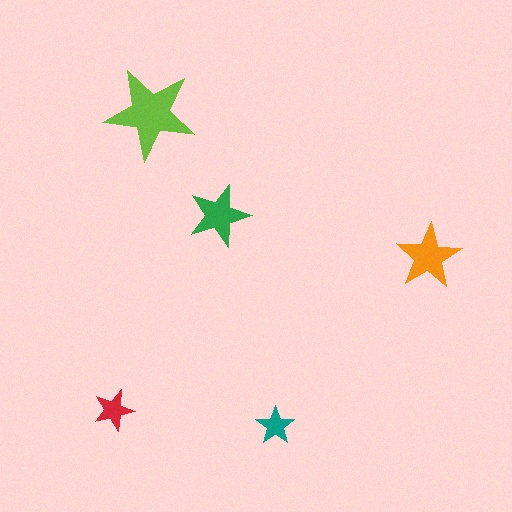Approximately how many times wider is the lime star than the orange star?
About 1.5 times wider.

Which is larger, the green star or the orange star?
The orange one.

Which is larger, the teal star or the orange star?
The orange one.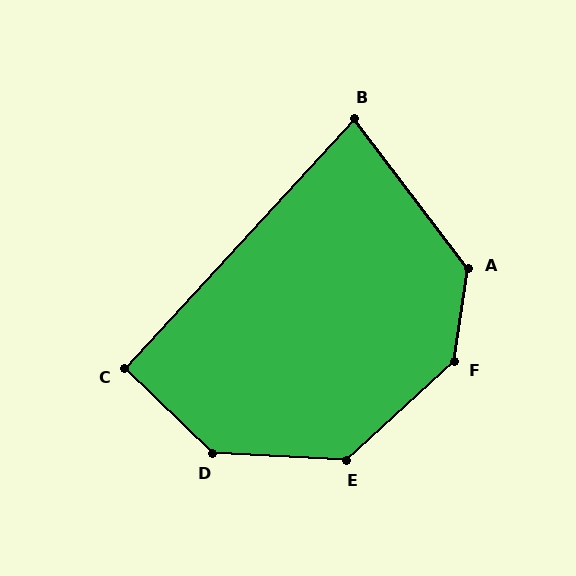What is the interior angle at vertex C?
Approximately 92 degrees (approximately right).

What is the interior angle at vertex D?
Approximately 139 degrees (obtuse).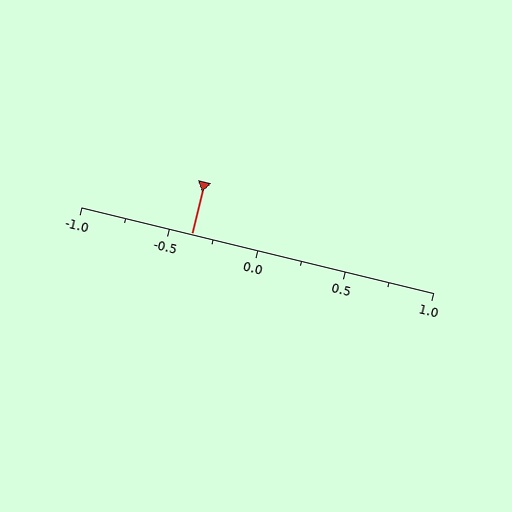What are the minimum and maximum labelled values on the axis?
The axis runs from -1.0 to 1.0.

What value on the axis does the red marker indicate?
The marker indicates approximately -0.38.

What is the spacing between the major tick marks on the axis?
The major ticks are spaced 0.5 apart.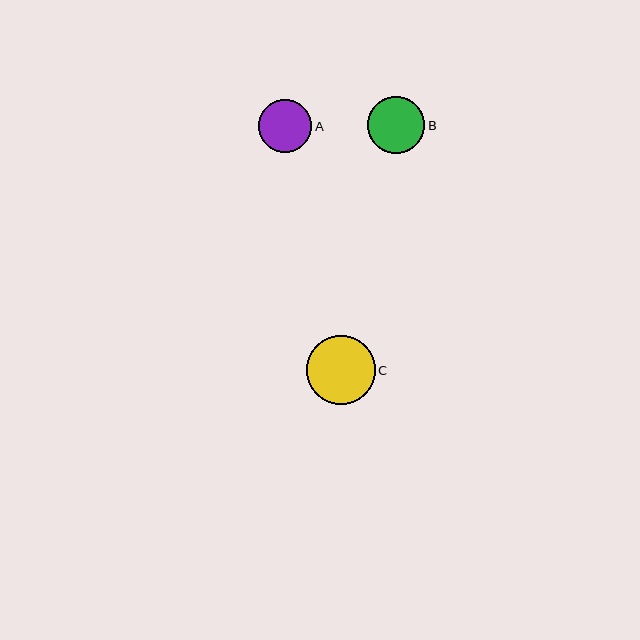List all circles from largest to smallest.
From largest to smallest: C, B, A.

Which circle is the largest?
Circle C is the largest with a size of approximately 69 pixels.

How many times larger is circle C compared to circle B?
Circle C is approximately 1.2 times the size of circle B.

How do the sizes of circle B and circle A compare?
Circle B and circle A are approximately the same size.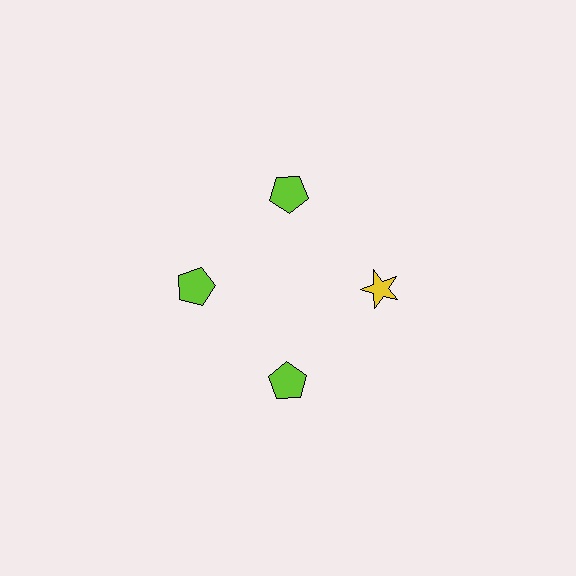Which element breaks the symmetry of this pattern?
The yellow star at roughly the 3 o'clock position breaks the symmetry. All other shapes are lime pentagons.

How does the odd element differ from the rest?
It differs in both color (yellow instead of lime) and shape (star instead of pentagon).